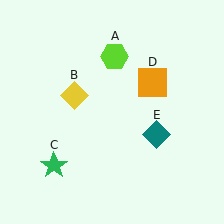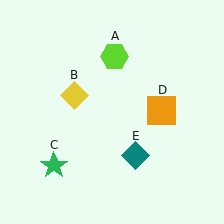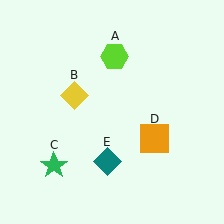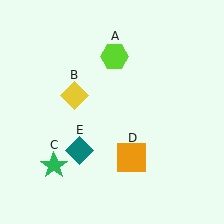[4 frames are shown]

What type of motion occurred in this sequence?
The orange square (object D), teal diamond (object E) rotated clockwise around the center of the scene.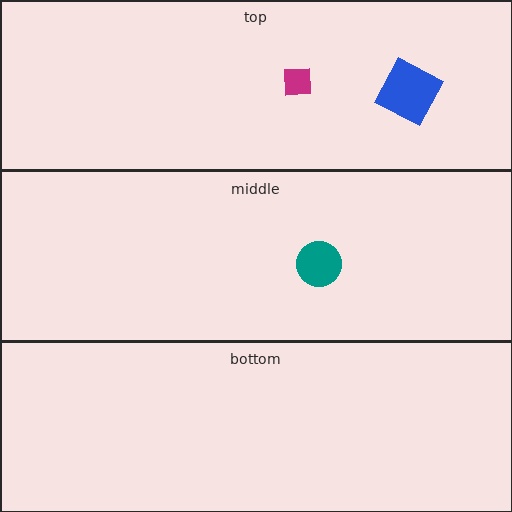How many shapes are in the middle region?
1.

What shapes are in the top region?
The blue square, the magenta square.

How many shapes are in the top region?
2.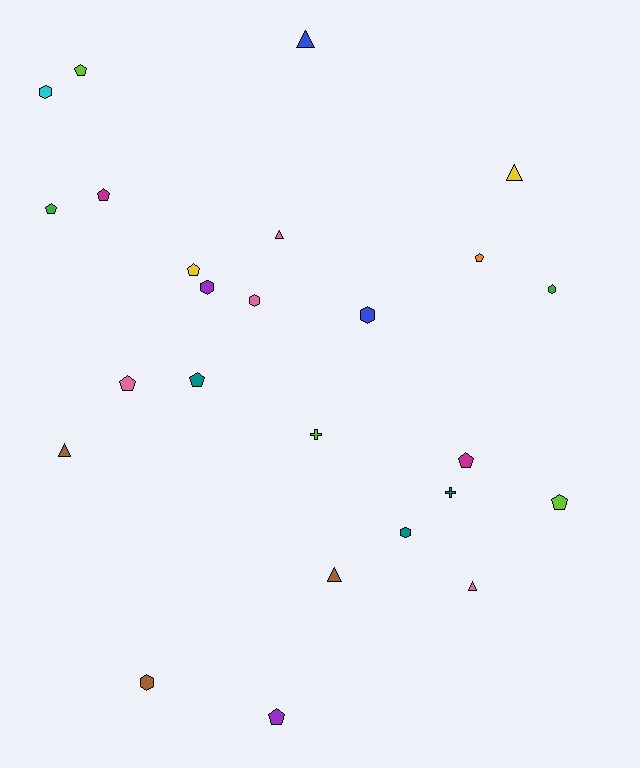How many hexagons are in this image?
There are 7 hexagons.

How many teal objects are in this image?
There are 3 teal objects.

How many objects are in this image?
There are 25 objects.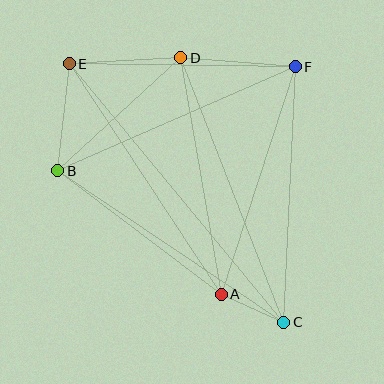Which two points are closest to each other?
Points A and C are closest to each other.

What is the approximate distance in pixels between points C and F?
The distance between C and F is approximately 256 pixels.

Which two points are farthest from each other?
Points C and E are farthest from each other.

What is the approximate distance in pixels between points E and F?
The distance between E and F is approximately 226 pixels.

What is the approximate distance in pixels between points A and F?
The distance between A and F is approximately 239 pixels.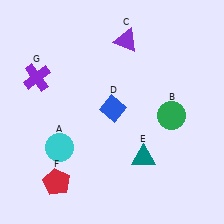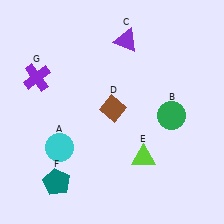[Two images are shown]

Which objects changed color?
D changed from blue to brown. E changed from teal to lime. F changed from red to teal.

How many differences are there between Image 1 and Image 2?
There are 3 differences between the two images.